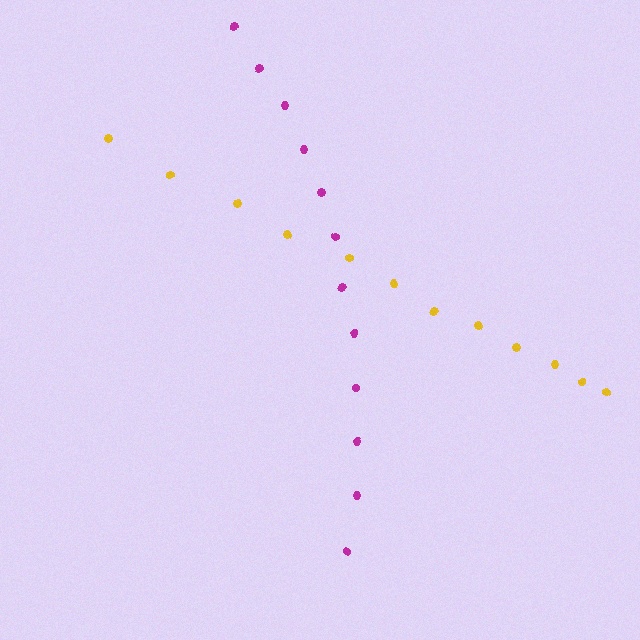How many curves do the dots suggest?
There are 2 distinct paths.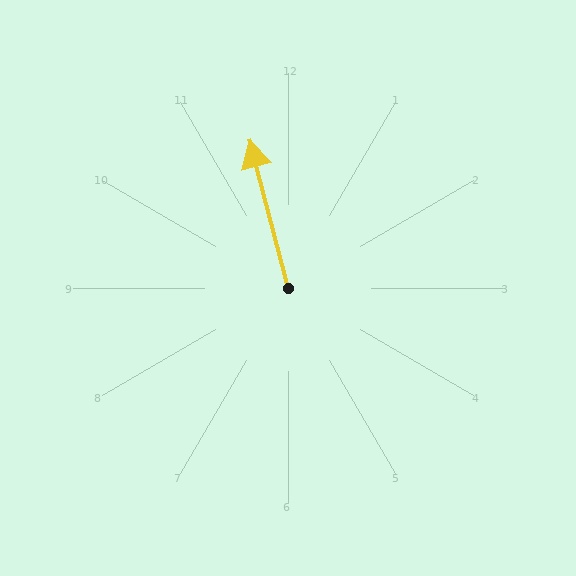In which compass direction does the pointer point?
North.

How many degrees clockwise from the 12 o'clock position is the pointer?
Approximately 346 degrees.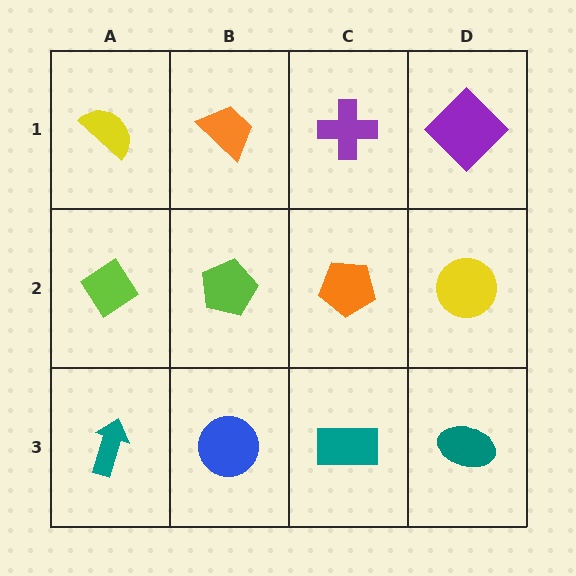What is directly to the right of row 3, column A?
A blue circle.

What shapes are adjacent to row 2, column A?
A yellow semicircle (row 1, column A), a teal arrow (row 3, column A), a lime pentagon (row 2, column B).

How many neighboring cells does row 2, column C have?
4.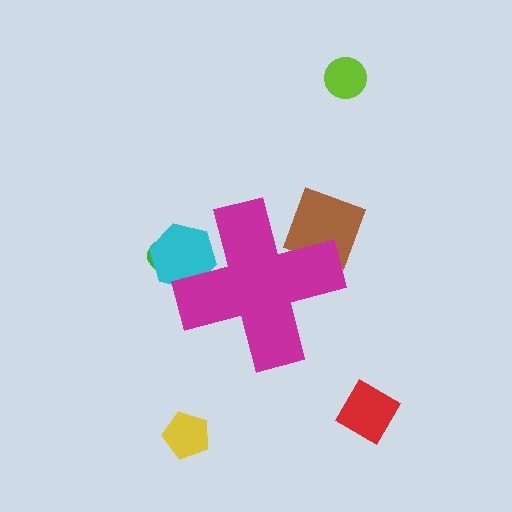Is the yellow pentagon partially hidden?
No, the yellow pentagon is fully visible.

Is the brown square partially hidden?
Yes, the brown square is partially hidden behind the magenta cross.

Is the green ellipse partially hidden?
Yes, the green ellipse is partially hidden behind the magenta cross.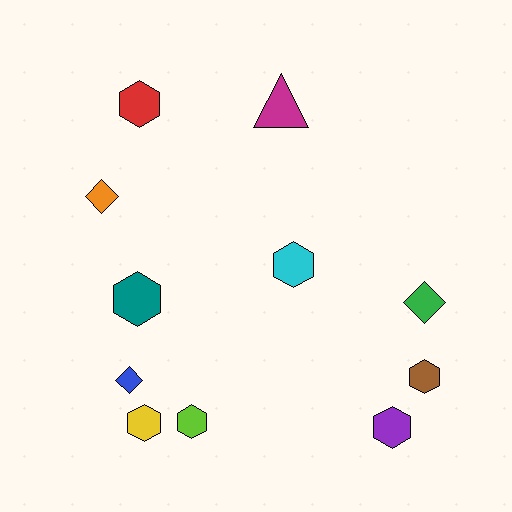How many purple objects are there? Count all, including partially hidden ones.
There is 1 purple object.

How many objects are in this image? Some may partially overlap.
There are 11 objects.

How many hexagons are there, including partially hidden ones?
There are 7 hexagons.